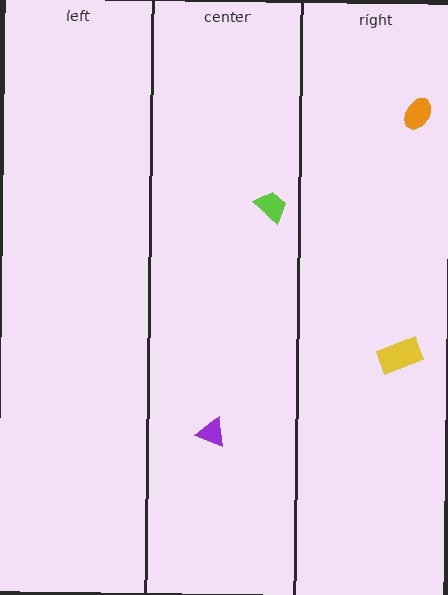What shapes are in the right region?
The yellow rectangle, the orange ellipse.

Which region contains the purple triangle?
The center region.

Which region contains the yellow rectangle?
The right region.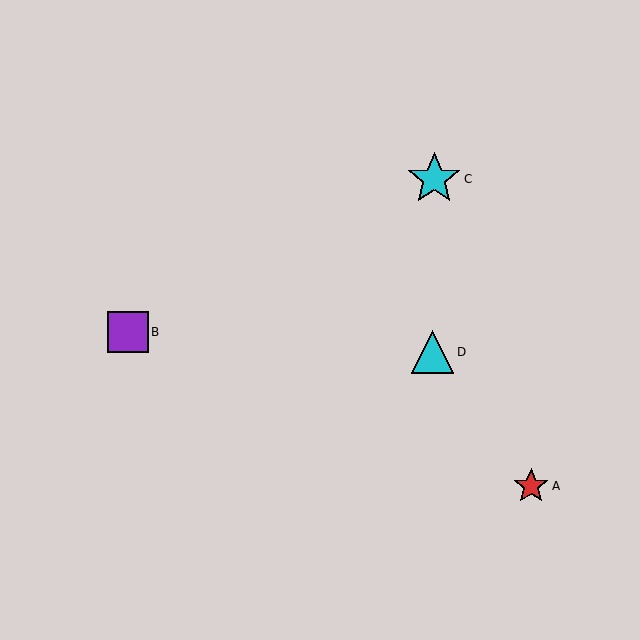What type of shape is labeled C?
Shape C is a cyan star.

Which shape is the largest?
The cyan star (labeled C) is the largest.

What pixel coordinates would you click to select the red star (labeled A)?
Click at (531, 486) to select the red star A.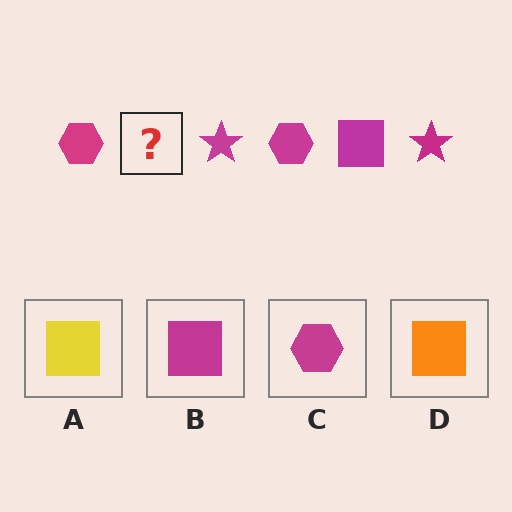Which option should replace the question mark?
Option B.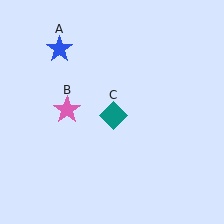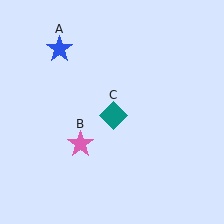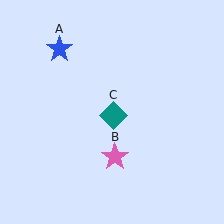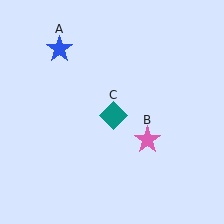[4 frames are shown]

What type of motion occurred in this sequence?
The pink star (object B) rotated counterclockwise around the center of the scene.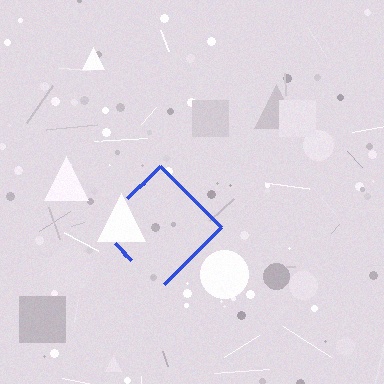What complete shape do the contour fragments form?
The contour fragments form a diamond.